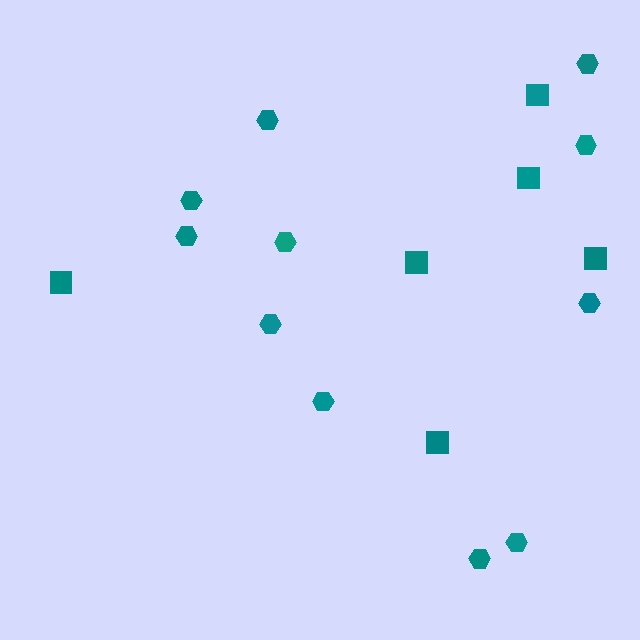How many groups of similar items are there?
There are 2 groups: one group of squares (6) and one group of hexagons (11).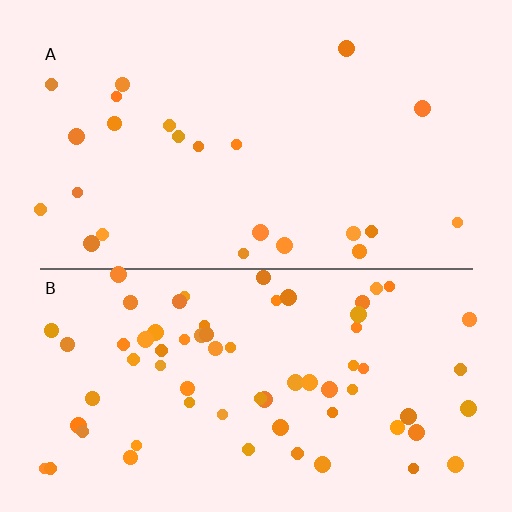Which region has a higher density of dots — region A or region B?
B (the bottom).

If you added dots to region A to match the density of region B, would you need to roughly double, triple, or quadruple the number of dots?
Approximately triple.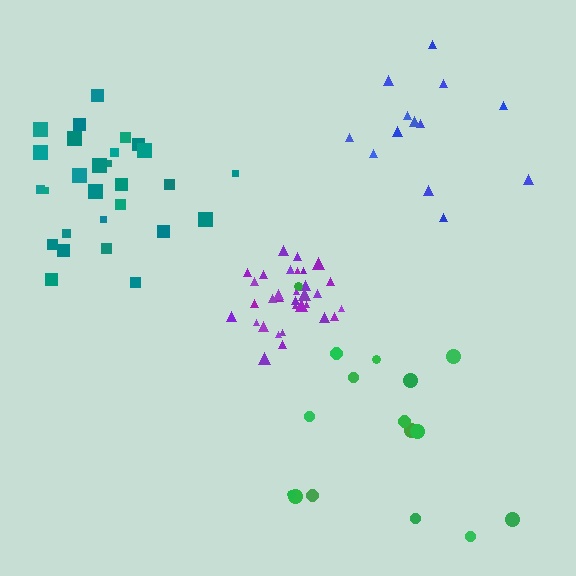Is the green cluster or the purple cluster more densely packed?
Purple.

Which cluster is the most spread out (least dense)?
Green.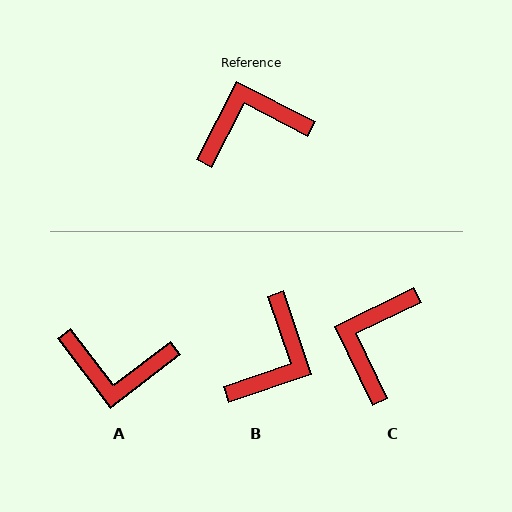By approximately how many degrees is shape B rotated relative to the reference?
Approximately 134 degrees clockwise.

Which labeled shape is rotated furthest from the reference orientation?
A, about 155 degrees away.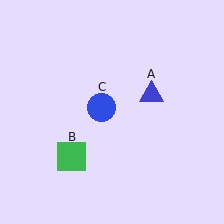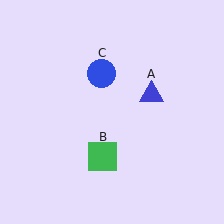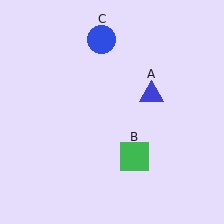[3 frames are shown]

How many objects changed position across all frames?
2 objects changed position: green square (object B), blue circle (object C).